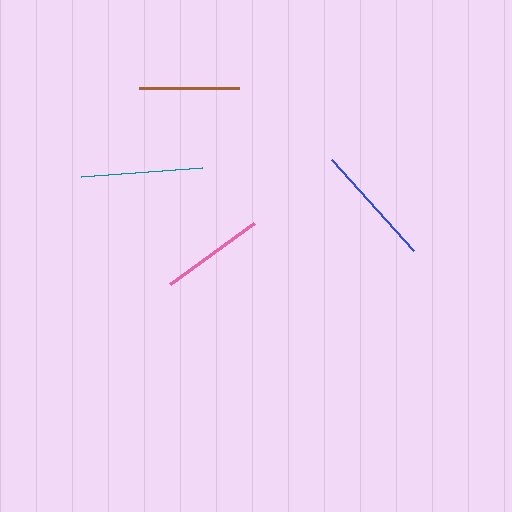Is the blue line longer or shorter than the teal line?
The blue line is longer than the teal line.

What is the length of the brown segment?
The brown segment is approximately 100 pixels long.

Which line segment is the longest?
The blue line is the longest at approximately 122 pixels.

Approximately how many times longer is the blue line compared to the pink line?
The blue line is approximately 1.2 times the length of the pink line.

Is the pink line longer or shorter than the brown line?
The pink line is longer than the brown line.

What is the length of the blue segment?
The blue segment is approximately 122 pixels long.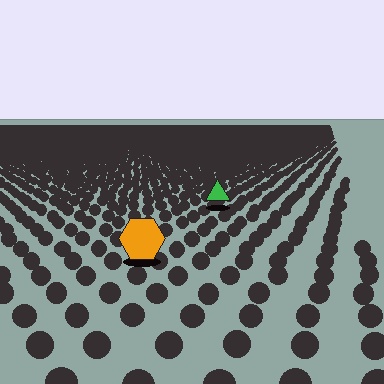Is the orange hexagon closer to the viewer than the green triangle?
Yes. The orange hexagon is closer — you can tell from the texture gradient: the ground texture is coarser near it.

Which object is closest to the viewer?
The orange hexagon is closest. The texture marks near it are larger and more spread out.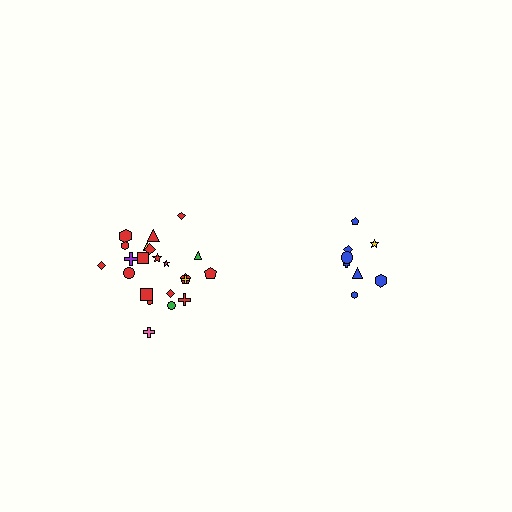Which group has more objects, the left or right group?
The left group.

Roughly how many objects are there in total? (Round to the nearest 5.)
Roughly 30 objects in total.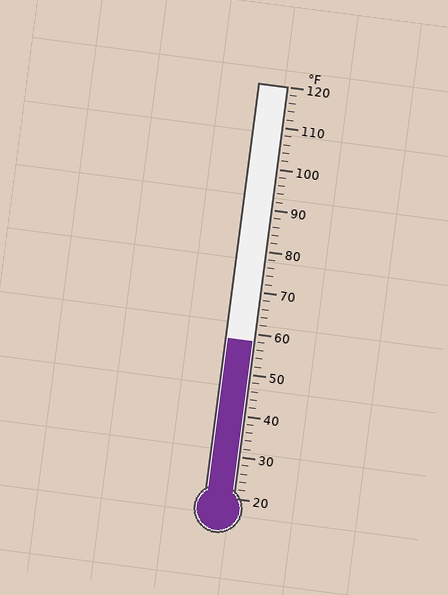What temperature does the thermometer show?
The thermometer shows approximately 58°F.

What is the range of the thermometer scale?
The thermometer scale ranges from 20°F to 120°F.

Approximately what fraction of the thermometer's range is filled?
The thermometer is filled to approximately 40% of its range.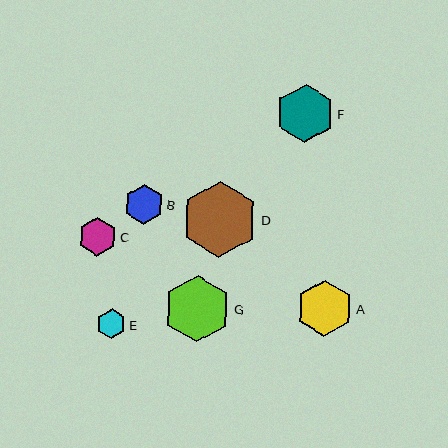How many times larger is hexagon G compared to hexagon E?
Hexagon G is approximately 2.2 times the size of hexagon E.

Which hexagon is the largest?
Hexagon D is the largest with a size of approximately 76 pixels.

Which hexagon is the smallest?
Hexagon E is the smallest with a size of approximately 30 pixels.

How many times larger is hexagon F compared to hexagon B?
Hexagon F is approximately 1.5 times the size of hexagon B.